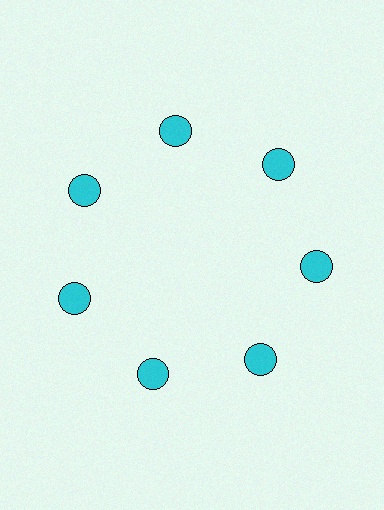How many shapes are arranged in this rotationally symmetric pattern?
There are 7 shapes, arranged in 7 groups of 1.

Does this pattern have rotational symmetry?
Yes, this pattern has 7-fold rotational symmetry. It looks the same after rotating 51 degrees around the center.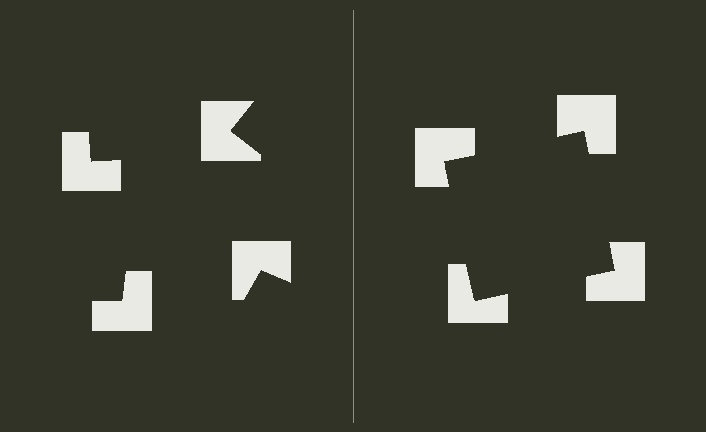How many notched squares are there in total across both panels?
8 — 4 on each side.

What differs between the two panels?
The notched squares are positioned identically on both sides; only the wedge orientations differ. On the right they align to a square; on the left they are misaligned.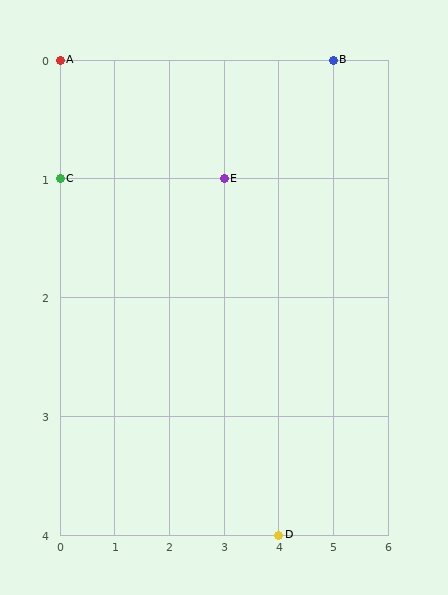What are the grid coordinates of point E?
Point E is at grid coordinates (3, 1).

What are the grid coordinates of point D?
Point D is at grid coordinates (4, 4).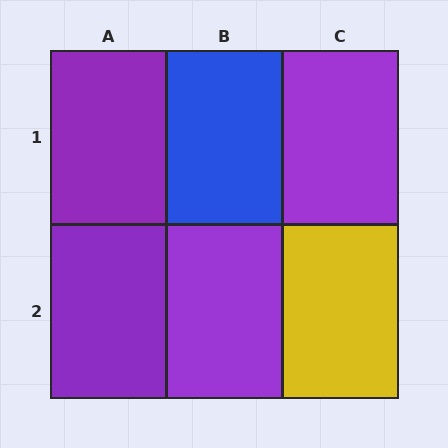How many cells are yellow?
1 cell is yellow.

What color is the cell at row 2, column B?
Purple.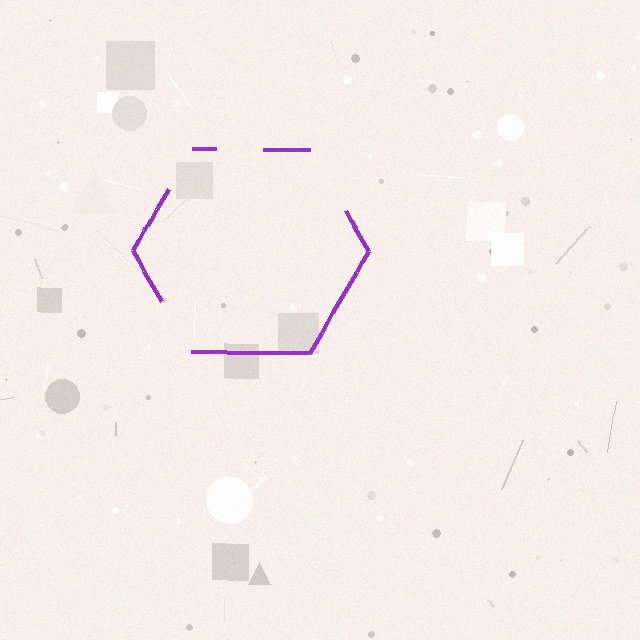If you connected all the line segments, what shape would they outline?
They would outline a hexagon.